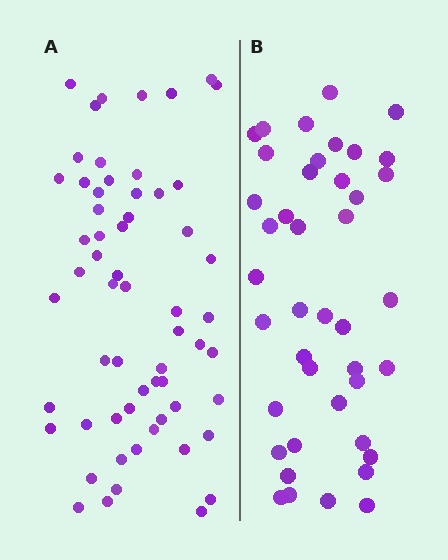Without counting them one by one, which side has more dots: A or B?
Region A (the left region) has more dots.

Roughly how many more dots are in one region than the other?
Region A has approximately 20 more dots than region B.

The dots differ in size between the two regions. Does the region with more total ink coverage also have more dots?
No. Region B has more total ink coverage because its dots are larger, but region A actually contains more individual dots. Total area can be misleading — the number of items is what matters here.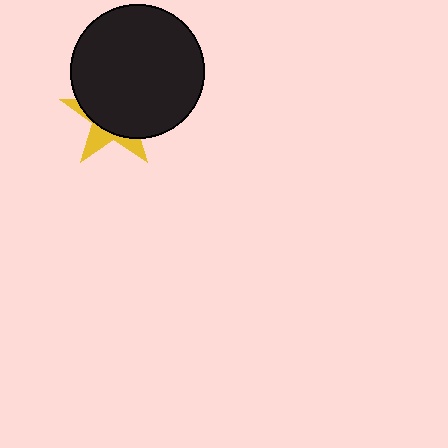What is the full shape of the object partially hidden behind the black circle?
The partially hidden object is a yellow star.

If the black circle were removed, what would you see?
You would see the complete yellow star.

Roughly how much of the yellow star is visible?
A small part of it is visible (roughly 31%).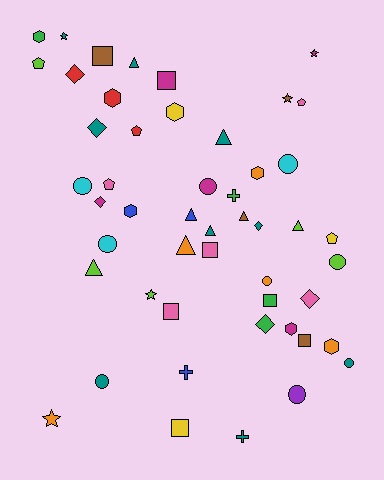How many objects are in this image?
There are 50 objects.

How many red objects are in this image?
There are 3 red objects.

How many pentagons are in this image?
There are 5 pentagons.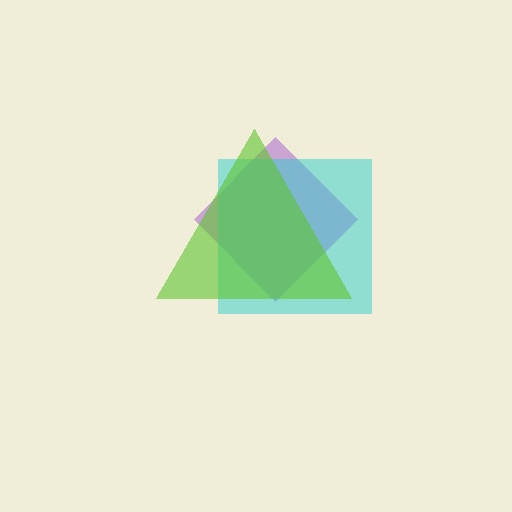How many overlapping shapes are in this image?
There are 3 overlapping shapes in the image.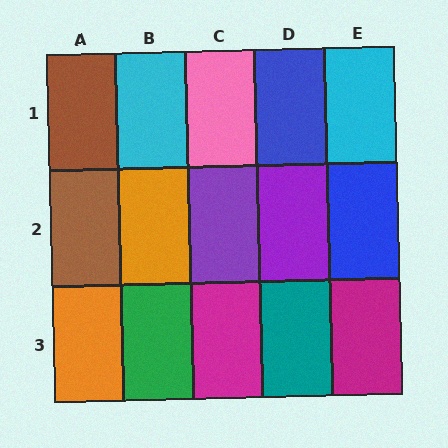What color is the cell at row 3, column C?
Magenta.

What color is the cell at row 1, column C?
Pink.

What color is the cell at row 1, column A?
Brown.